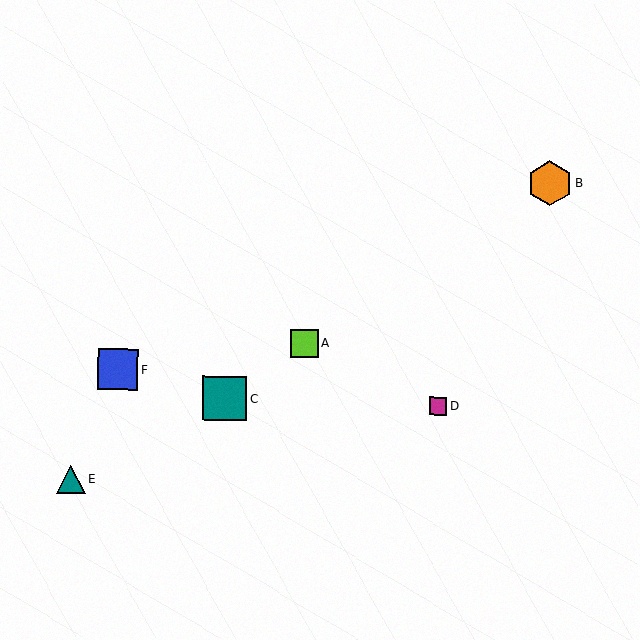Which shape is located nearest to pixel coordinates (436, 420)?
The magenta square (labeled D) at (438, 406) is nearest to that location.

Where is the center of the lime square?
The center of the lime square is at (304, 343).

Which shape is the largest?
The orange hexagon (labeled B) is the largest.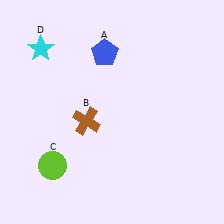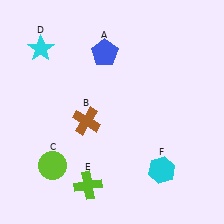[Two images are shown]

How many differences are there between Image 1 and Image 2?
There are 2 differences between the two images.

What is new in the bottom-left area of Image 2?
A lime cross (E) was added in the bottom-left area of Image 2.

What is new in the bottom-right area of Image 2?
A cyan hexagon (F) was added in the bottom-right area of Image 2.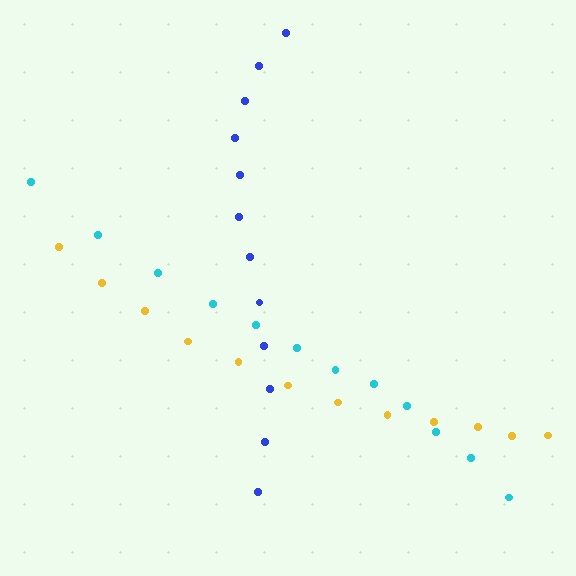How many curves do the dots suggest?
There are 3 distinct paths.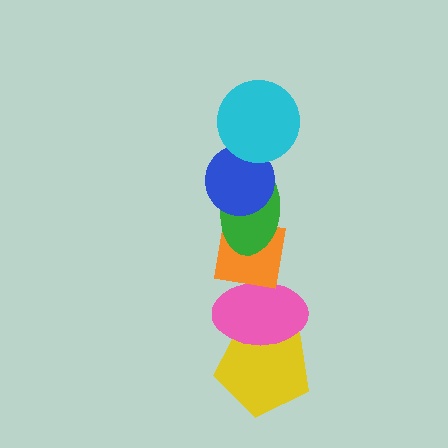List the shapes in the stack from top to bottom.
From top to bottom: the cyan circle, the blue circle, the green ellipse, the orange square, the pink ellipse, the yellow pentagon.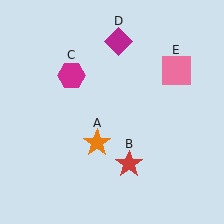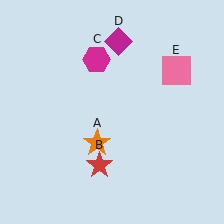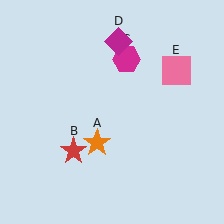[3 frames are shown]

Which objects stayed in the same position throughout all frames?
Orange star (object A) and magenta diamond (object D) and pink square (object E) remained stationary.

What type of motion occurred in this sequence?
The red star (object B), magenta hexagon (object C) rotated clockwise around the center of the scene.